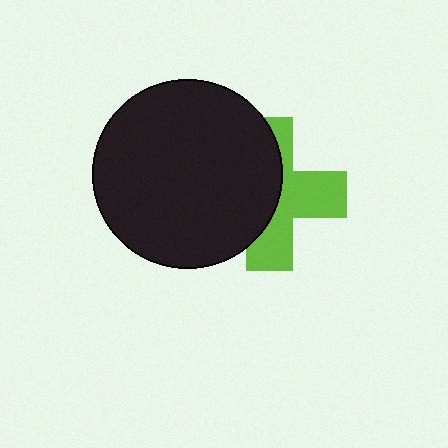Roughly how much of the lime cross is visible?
About half of it is visible (roughly 50%).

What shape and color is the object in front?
The object in front is a black circle.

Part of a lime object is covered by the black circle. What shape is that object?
It is a cross.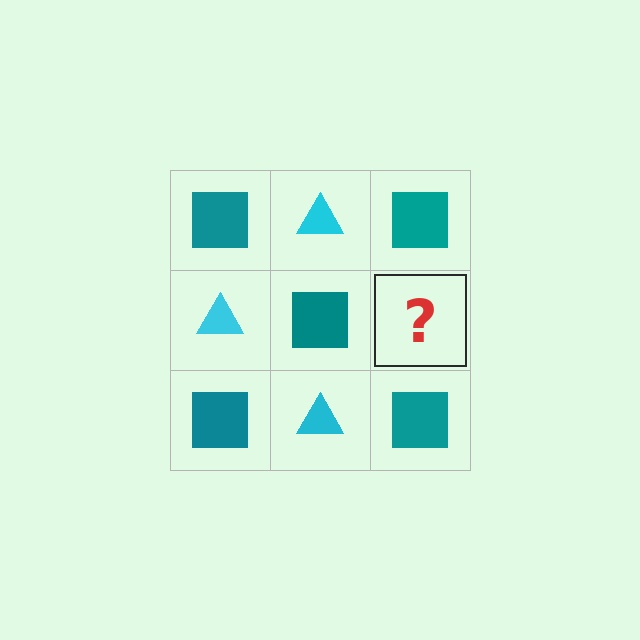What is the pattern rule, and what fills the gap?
The rule is that it alternates teal square and cyan triangle in a checkerboard pattern. The gap should be filled with a cyan triangle.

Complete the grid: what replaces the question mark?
The question mark should be replaced with a cyan triangle.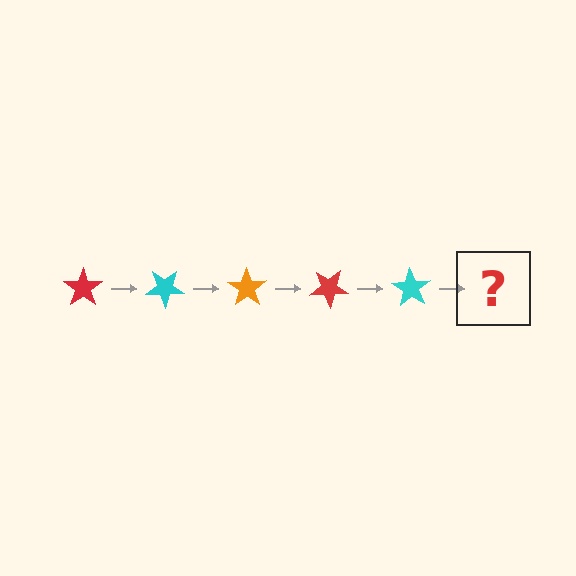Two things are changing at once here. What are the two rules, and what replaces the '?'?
The two rules are that it rotates 35 degrees each step and the color cycles through red, cyan, and orange. The '?' should be an orange star, rotated 175 degrees from the start.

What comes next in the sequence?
The next element should be an orange star, rotated 175 degrees from the start.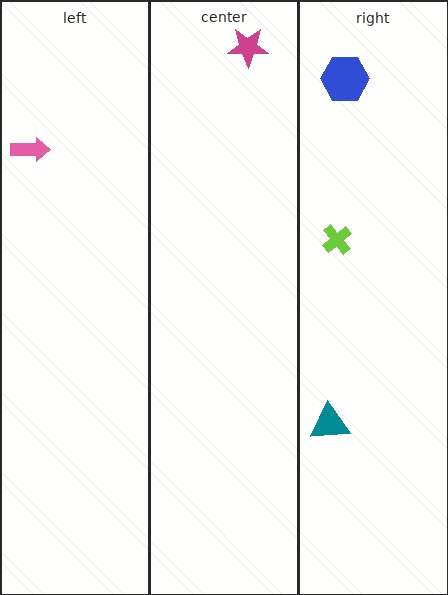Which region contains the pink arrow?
The left region.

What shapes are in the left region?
The pink arrow.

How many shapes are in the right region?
3.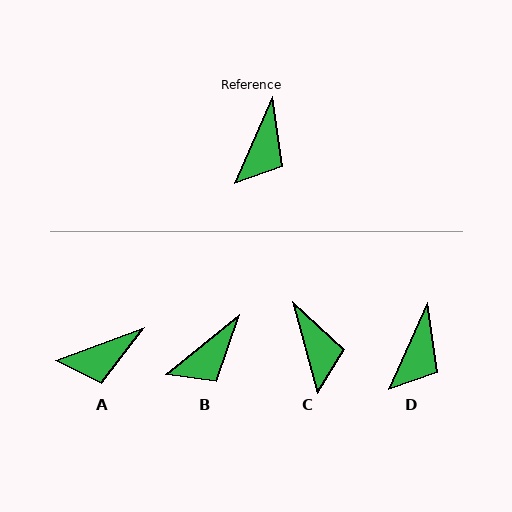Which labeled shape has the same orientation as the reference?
D.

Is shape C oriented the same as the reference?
No, it is off by about 39 degrees.